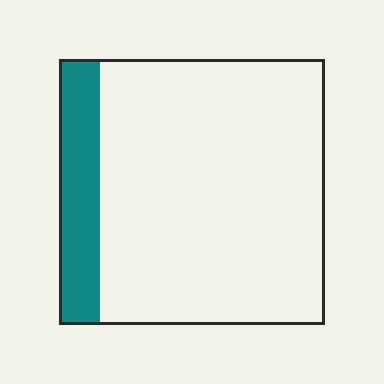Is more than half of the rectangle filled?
No.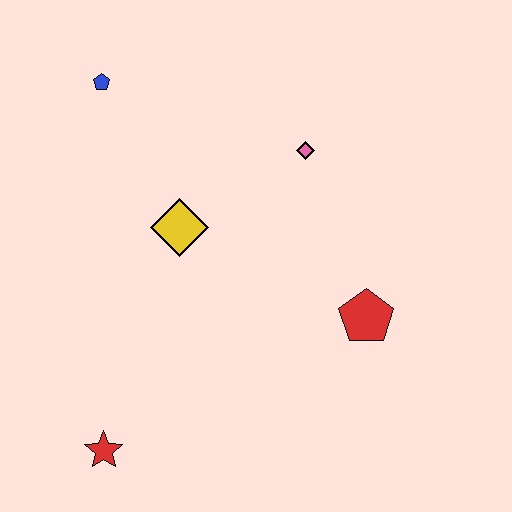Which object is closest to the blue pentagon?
The yellow diamond is closest to the blue pentagon.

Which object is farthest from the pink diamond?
The red star is farthest from the pink diamond.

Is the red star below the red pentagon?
Yes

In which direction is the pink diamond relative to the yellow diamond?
The pink diamond is to the right of the yellow diamond.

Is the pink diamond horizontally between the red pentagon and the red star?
Yes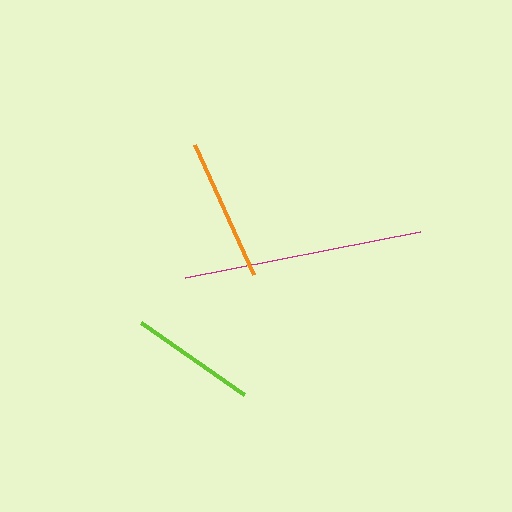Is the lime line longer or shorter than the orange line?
The orange line is longer than the lime line.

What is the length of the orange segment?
The orange segment is approximately 142 pixels long.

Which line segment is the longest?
The magenta line is the longest at approximately 239 pixels.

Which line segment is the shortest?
The lime line is the shortest at approximately 125 pixels.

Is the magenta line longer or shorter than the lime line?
The magenta line is longer than the lime line.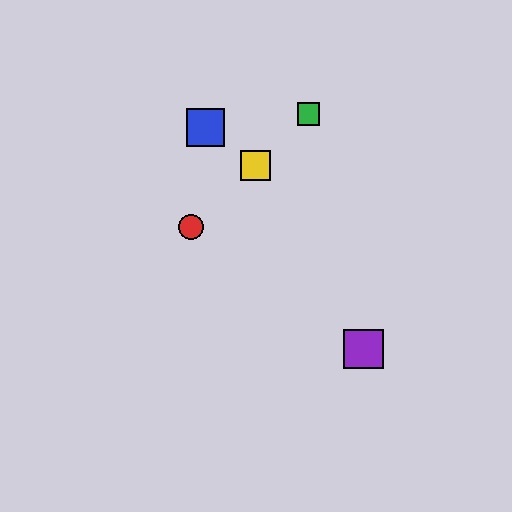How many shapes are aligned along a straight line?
3 shapes (the red circle, the green square, the yellow square) are aligned along a straight line.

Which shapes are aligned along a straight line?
The red circle, the green square, the yellow square are aligned along a straight line.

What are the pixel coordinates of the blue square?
The blue square is at (206, 127).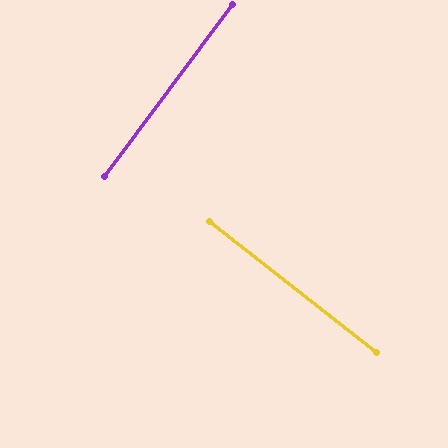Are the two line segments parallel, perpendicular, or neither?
Perpendicular — they meet at approximately 89°.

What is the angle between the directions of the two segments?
Approximately 89 degrees.